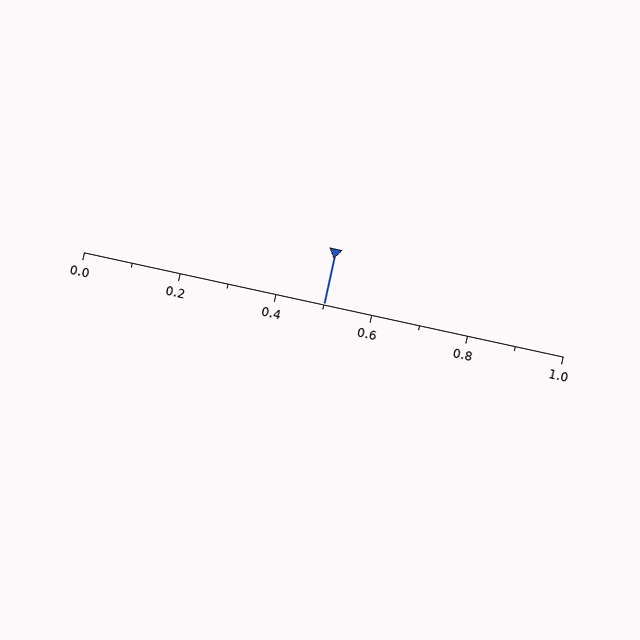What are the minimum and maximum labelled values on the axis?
The axis runs from 0.0 to 1.0.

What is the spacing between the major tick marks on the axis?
The major ticks are spaced 0.2 apart.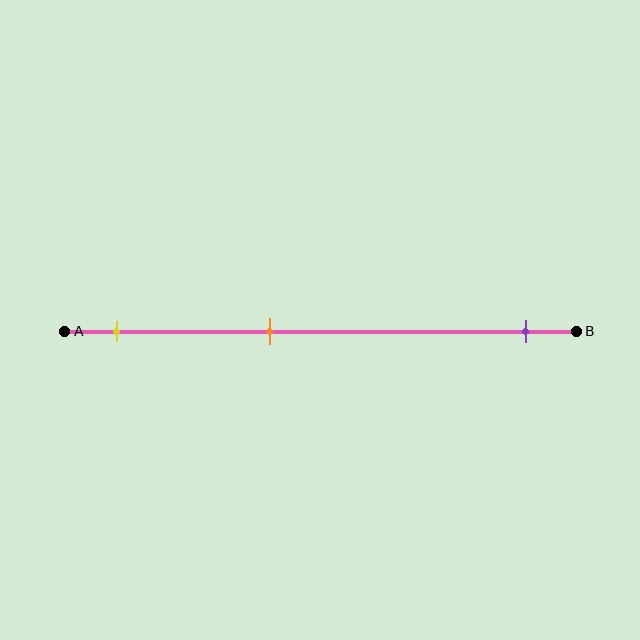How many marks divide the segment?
There are 3 marks dividing the segment.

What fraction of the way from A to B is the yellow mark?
The yellow mark is approximately 10% (0.1) of the way from A to B.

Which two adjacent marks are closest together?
The yellow and orange marks are the closest adjacent pair.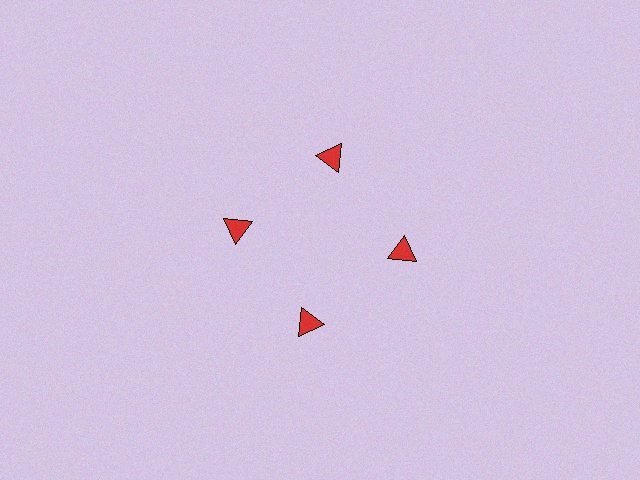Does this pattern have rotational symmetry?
Yes, this pattern has 4-fold rotational symmetry. It looks the same after rotating 90 degrees around the center.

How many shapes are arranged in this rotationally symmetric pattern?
There are 4 shapes, arranged in 4 groups of 1.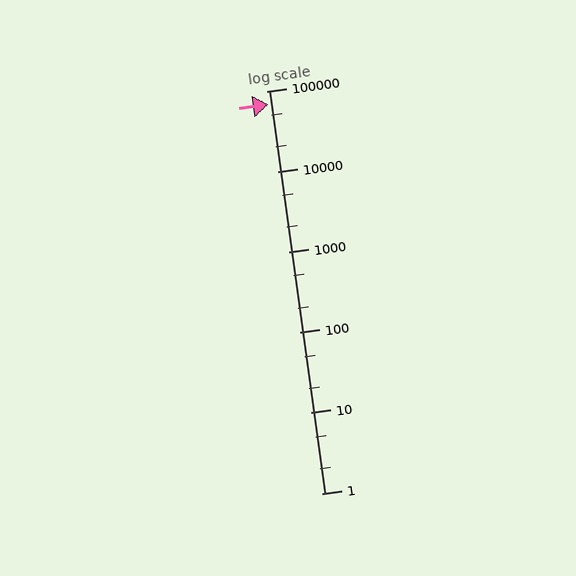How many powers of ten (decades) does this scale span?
The scale spans 5 decades, from 1 to 100000.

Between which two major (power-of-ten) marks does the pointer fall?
The pointer is between 10000 and 100000.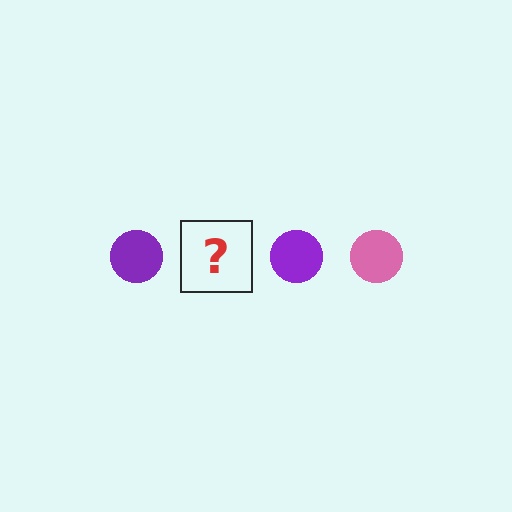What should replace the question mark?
The question mark should be replaced with a pink circle.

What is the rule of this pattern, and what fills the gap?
The rule is that the pattern cycles through purple, pink circles. The gap should be filled with a pink circle.